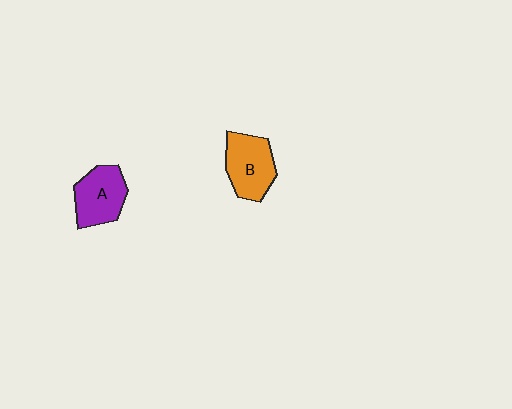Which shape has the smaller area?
Shape A (purple).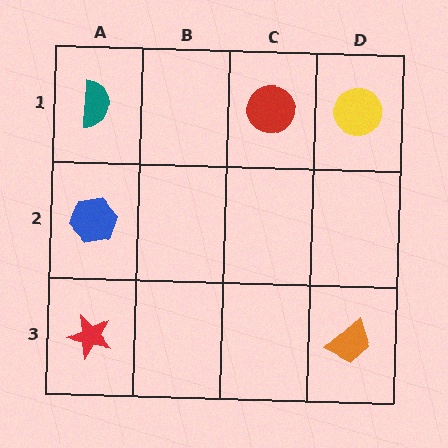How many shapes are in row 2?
1 shape.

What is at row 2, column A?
A blue hexagon.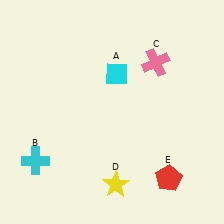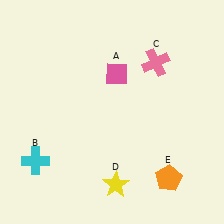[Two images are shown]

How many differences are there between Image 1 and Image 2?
There are 2 differences between the two images.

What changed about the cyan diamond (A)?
In Image 1, A is cyan. In Image 2, it changed to pink.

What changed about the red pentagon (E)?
In Image 1, E is red. In Image 2, it changed to orange.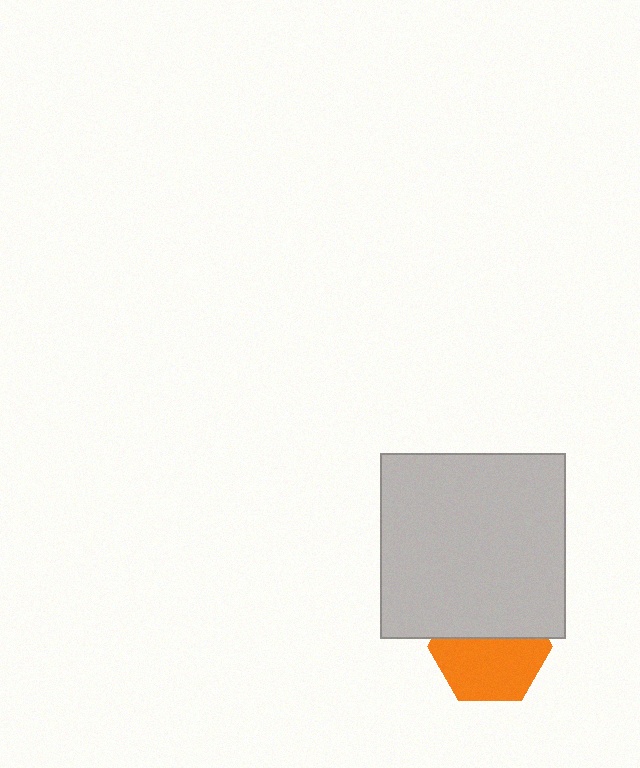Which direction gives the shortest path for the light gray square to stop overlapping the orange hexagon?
Moving up gives the shortest separation.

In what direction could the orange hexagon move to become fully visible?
The orange hexagon could move down. That would shift it out from behind the light gray square entirely.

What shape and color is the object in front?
The object in front is a light gray square.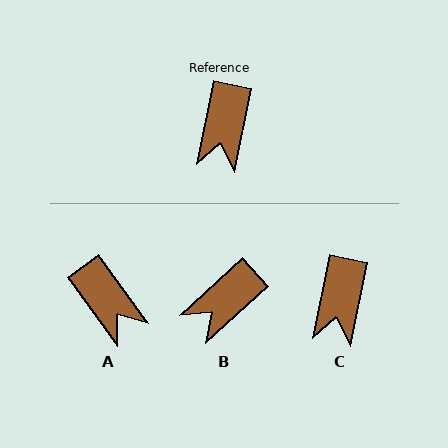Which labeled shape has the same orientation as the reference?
C.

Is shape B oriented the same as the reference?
No, it is off by about 36 degrees.